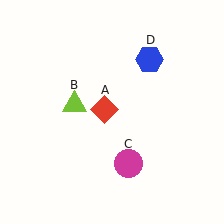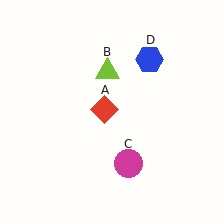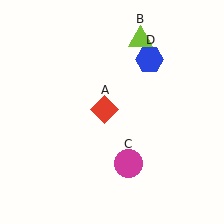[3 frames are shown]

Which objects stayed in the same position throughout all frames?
Red diamond (object A) and magenta circle (object C) and blue hexagon (object D) remained stationary.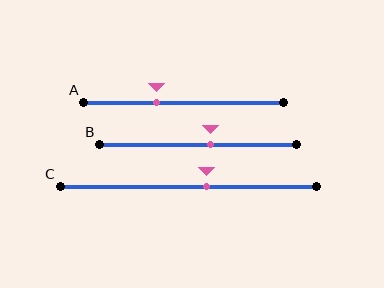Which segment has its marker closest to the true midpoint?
Segment B has its marker closest to the true midpoint.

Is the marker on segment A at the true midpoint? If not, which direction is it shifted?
No, the marker on segment A is shifted to the left by about 13% of the segment length.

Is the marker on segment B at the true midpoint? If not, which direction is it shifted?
No, the marker on segment B is shifted to the right by about 6% of the segment length.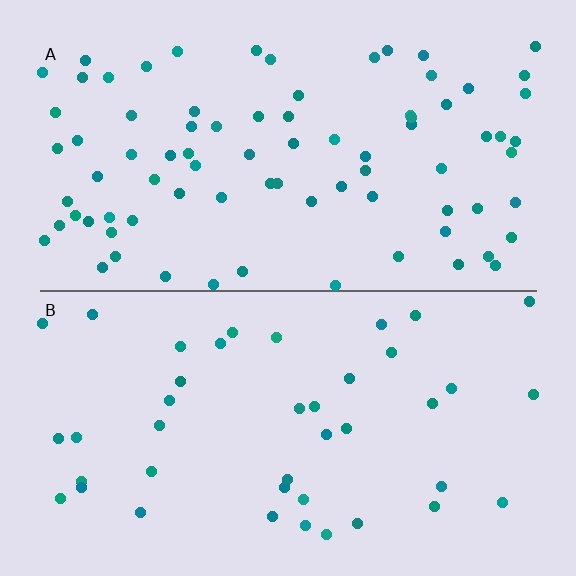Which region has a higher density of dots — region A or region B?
A (the top).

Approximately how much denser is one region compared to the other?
Approximately 2.0× — region A over region B.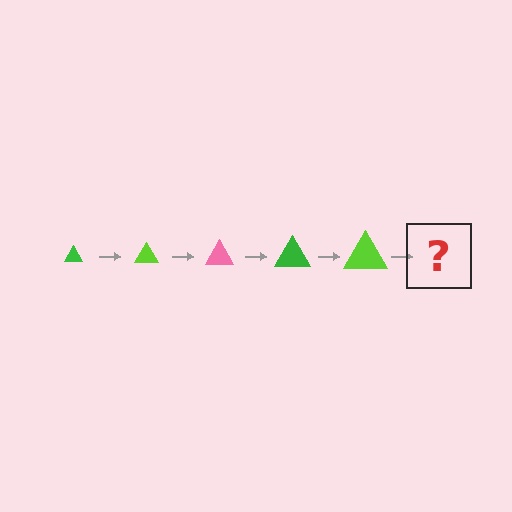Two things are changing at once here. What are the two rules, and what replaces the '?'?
The two rules are that the triangle grows larger each step and the color cycles through green, lime, and pink. The '?' should be a pink triangle, larger than the previous one.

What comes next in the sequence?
The next element should be a pink triangle, larger than the previous one.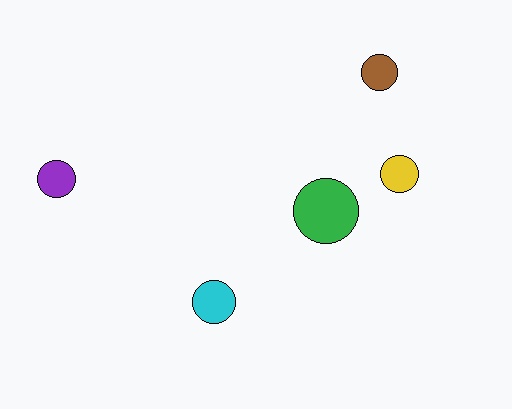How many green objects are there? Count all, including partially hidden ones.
There is 1 green object.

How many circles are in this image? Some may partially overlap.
There are 5 circles.